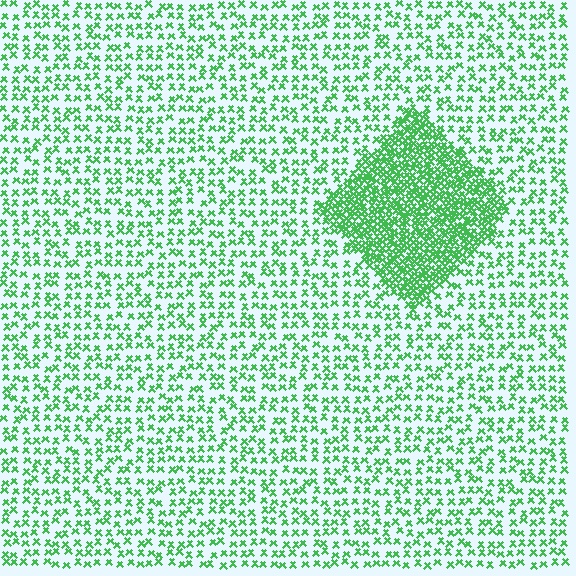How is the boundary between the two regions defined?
The boundary is defined by a change in element density (approximately 2.8x ratio). All elements are the same color, size, and shape.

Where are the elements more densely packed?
The elements are more densely packed inside the diamond boundary.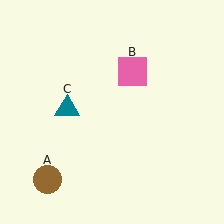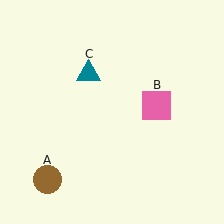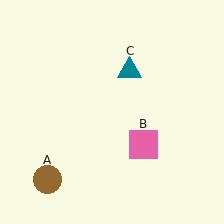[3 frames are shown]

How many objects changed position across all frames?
2 objects changed position: pink square (object B), teal triangle (object C).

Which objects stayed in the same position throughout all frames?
Brown circle (object A) remained stationary.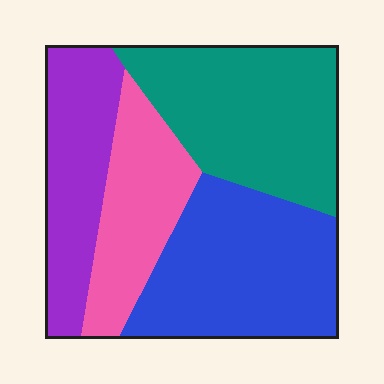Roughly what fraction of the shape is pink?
Pink takes up about one fifth (1/5) of the shape.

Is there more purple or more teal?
Teal.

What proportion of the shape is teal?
Teal covers roughly 30% of the shape.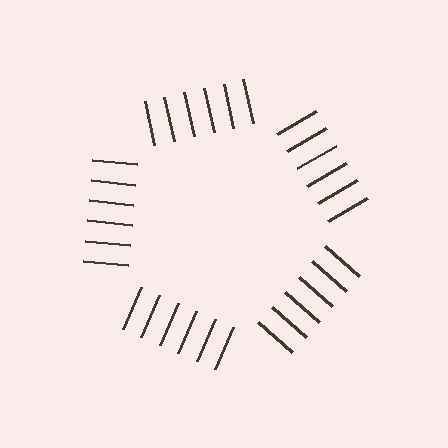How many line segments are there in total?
30 — 6 along each of the 5 edges.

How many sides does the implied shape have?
5 sides — the line-ends trace a pentagon.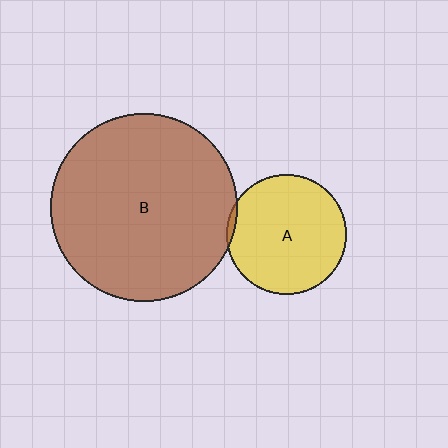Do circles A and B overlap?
Yes.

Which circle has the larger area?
Circle B (brown).